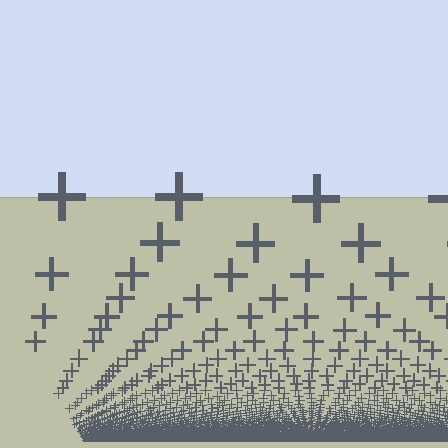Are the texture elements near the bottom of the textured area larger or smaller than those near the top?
Smaller. The gradient is inverted — elements near the bottom are smaller and denser.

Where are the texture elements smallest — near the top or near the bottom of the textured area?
Near the bottom.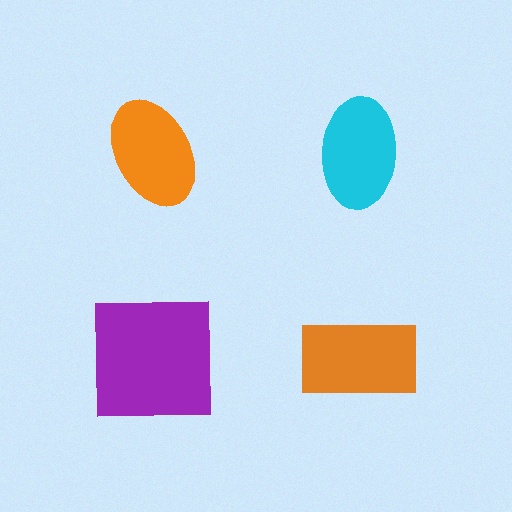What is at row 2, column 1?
A purple square.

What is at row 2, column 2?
An orange rectangle.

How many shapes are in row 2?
2 shapes.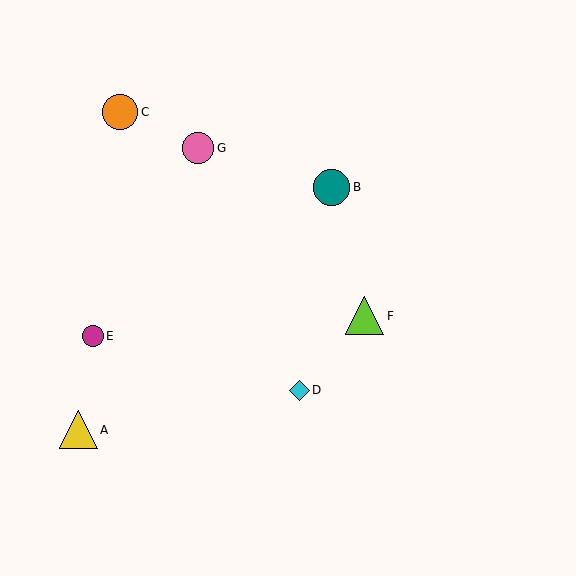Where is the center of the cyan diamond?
The center of the cyan diamond is at (299, 390).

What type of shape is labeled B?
Shape B is a teal circle.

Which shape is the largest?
The lime triangle (labeled F) is the largest.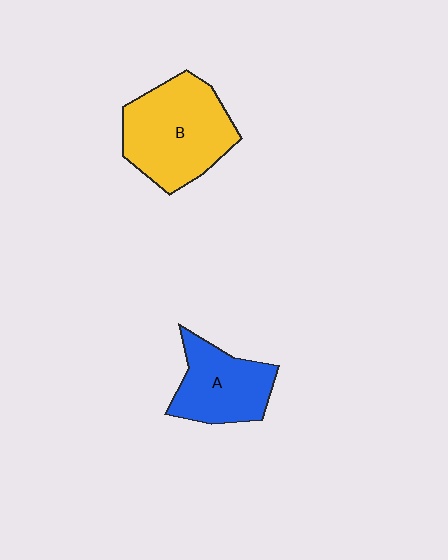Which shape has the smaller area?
Shape A (blue).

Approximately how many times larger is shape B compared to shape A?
Approximately 1.4 times.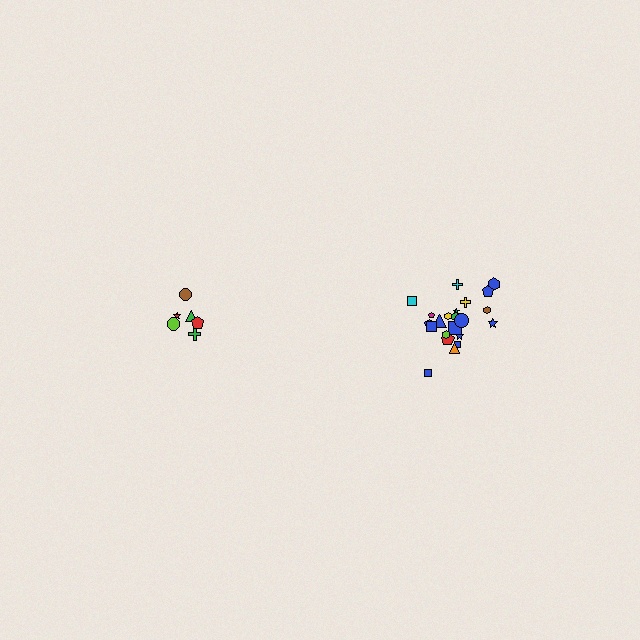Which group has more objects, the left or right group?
The right group.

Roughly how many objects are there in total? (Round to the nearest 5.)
Roughly 30 objects in total.